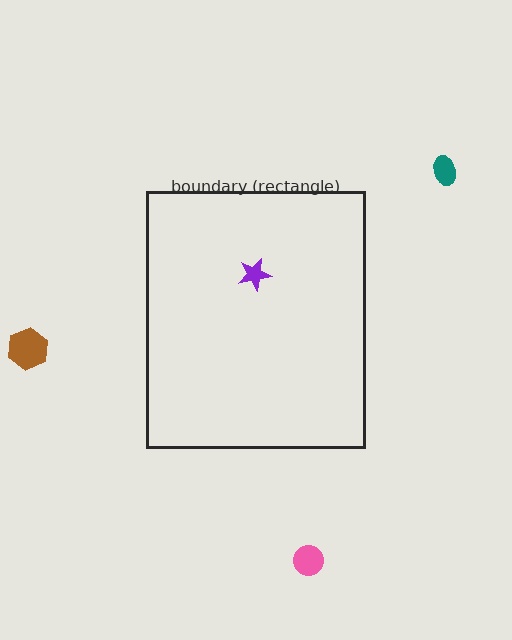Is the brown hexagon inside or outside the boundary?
Outside.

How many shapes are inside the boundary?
1 inside, 3 outside.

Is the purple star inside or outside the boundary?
Inside.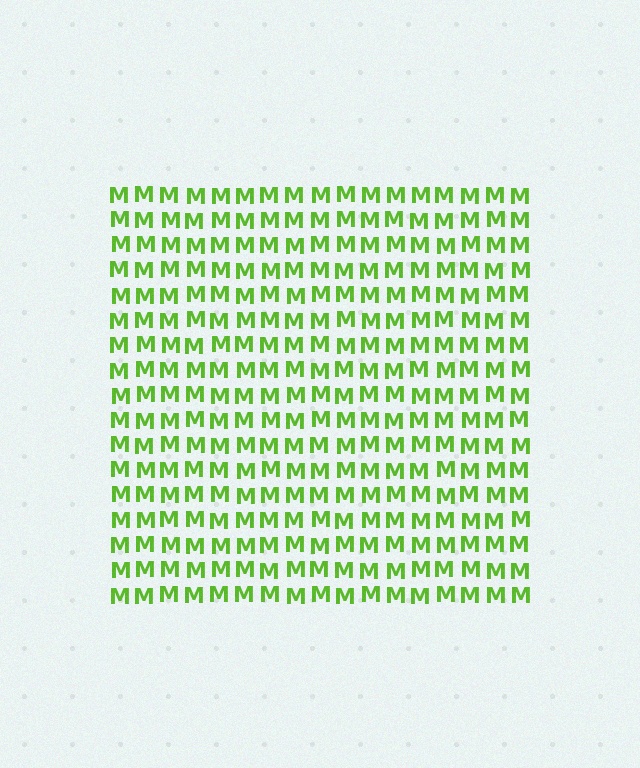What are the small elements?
The small elements are letter M's.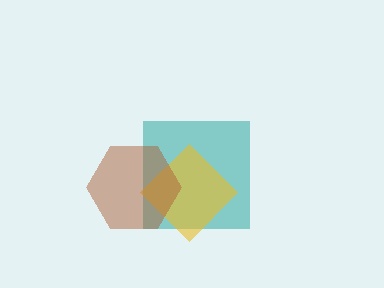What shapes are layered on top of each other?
The layered shapes are: a teal square, a yellow diamond, a brown hexagon.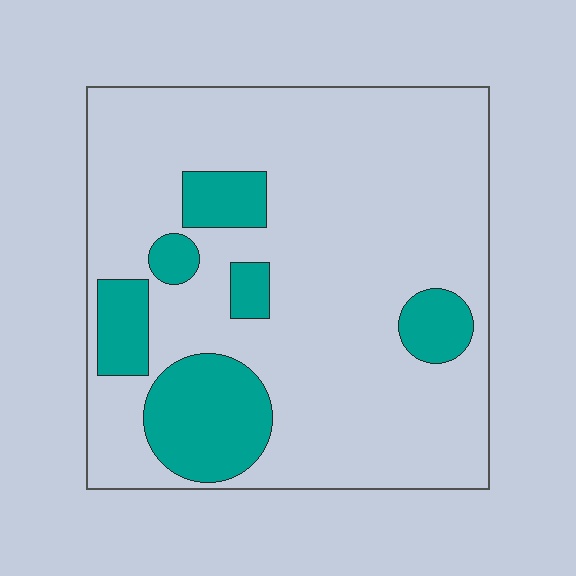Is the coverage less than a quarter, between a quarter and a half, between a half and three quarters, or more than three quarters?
Less than a quarter.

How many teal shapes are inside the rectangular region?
6.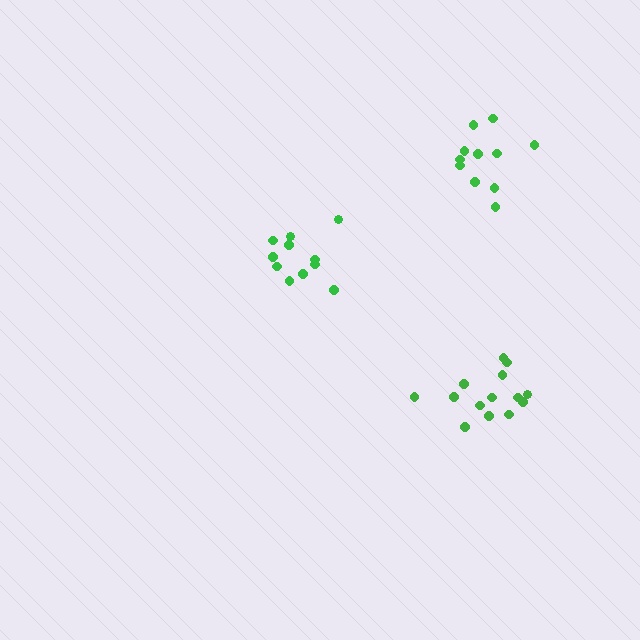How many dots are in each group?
Group 1: 14 dots, Group 2: 11 dots, Group 3: 11 dots (36 total).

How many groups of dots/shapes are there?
There are 3 groups.